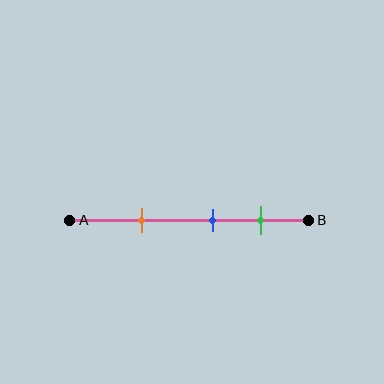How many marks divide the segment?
There are 3 marks dividing the segment.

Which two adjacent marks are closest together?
The blue and green marks are the closest adjacent pair.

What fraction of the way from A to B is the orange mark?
The orange mark is approximately 30% (0.3) of the way from A to B.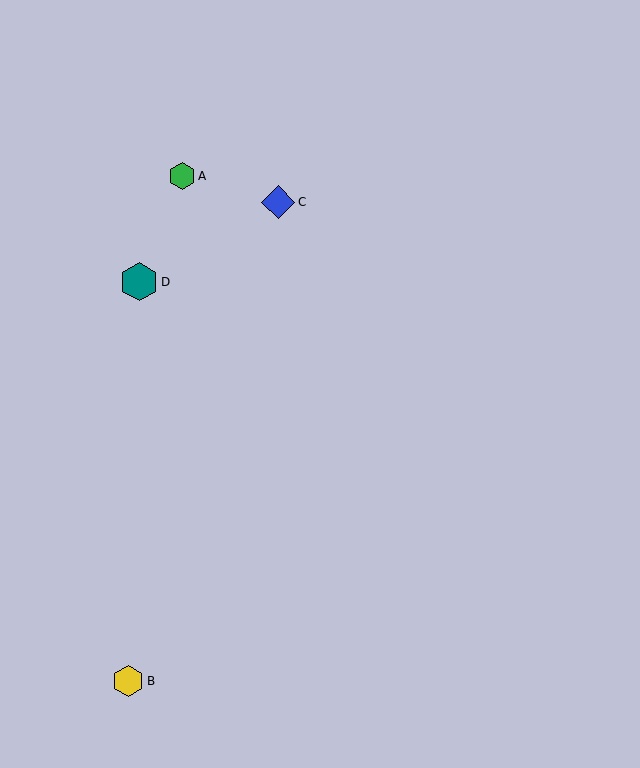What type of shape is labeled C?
Shape C is a blue diamond.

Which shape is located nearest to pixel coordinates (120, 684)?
The yellow hexagon (labeled B) at (128, 681) is nearest to that location.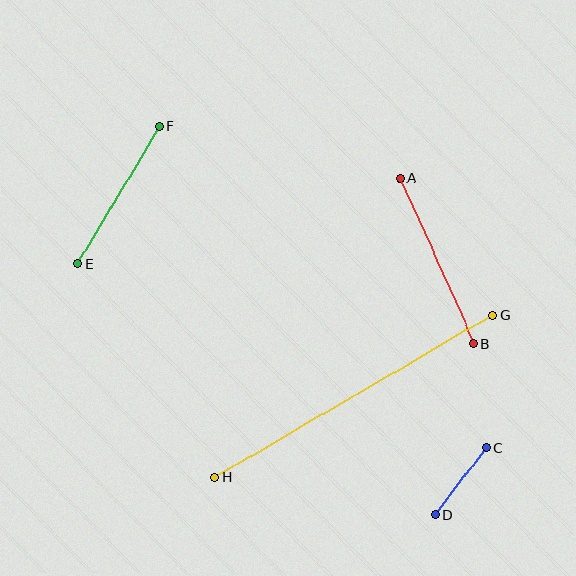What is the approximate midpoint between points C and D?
The midpoint is at approximately (460, 481) pixels.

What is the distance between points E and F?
The distance is approximately 160 pixels.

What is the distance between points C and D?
The distance is approximately 84 pixels.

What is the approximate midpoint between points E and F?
The midpoint is at approximately (119, 195) pixels.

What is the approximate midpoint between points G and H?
The midpoint is at approximately (354, 396) pixels.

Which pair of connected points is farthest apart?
Points G and H are farthest apart.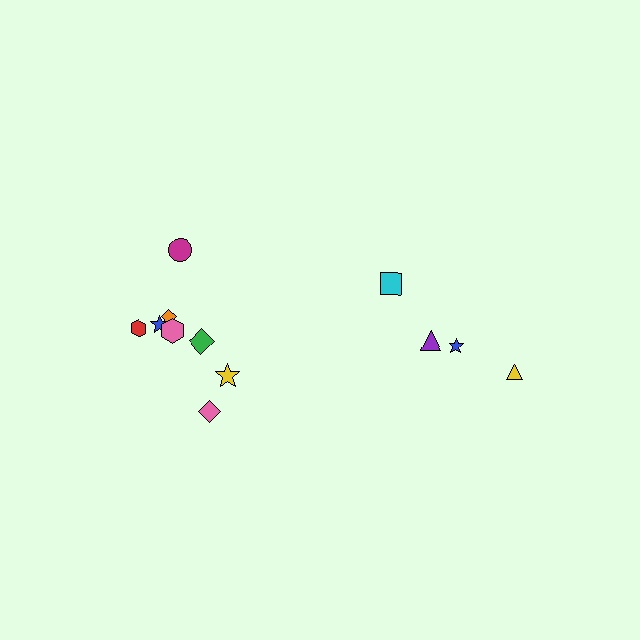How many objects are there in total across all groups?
There are 12 objects.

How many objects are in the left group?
There are 8 objects.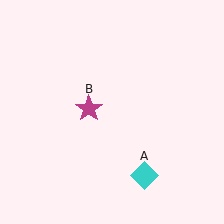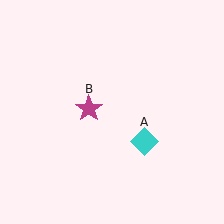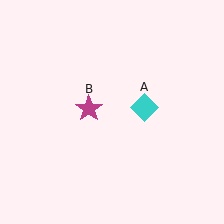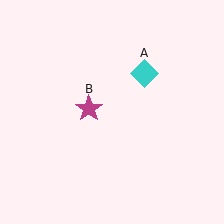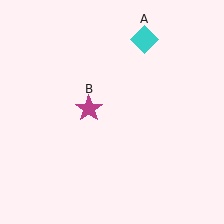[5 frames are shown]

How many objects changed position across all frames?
1 object changed position: cyan diamond (object A).